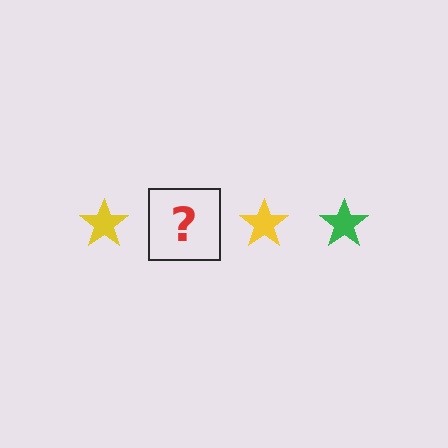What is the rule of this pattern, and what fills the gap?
The rule is that the pattern cycles through yellow, green stars. The gap should be filled with a green star.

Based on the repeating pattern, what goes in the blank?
The blank should be a green star.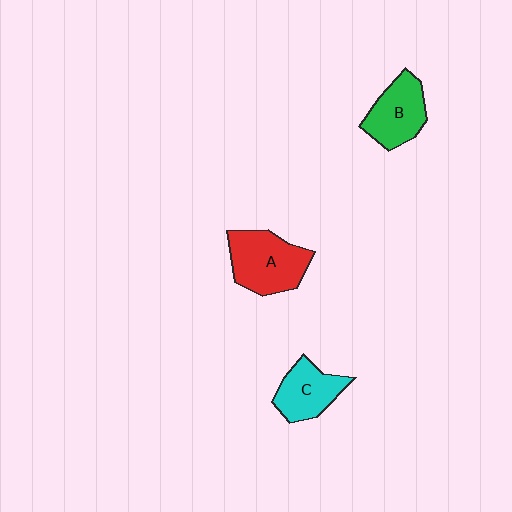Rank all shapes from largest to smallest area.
From largest to smallest: A (red), B (green), C (cyan).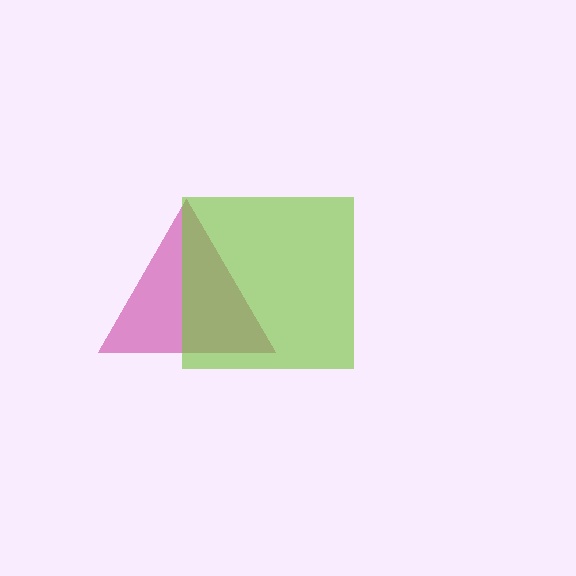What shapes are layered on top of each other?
The layered shapes are: a magenta triangle, a lime square.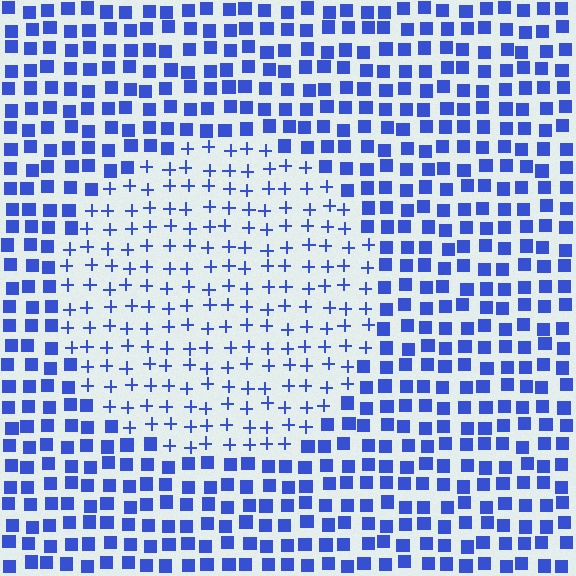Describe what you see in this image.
The image is filled with small blue elements arranged in a uniform grid. A circle-shaped region contains plus signs, while the surrounding area contains squares. The boundary is defined purely by the change in element shape.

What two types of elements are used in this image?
The image uses plus signs inside the circle region and squares outside it.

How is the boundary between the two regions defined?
The boundary is defined by a change in element shape: plus signs inside vs. squares outside. All elements share the same color and spacing.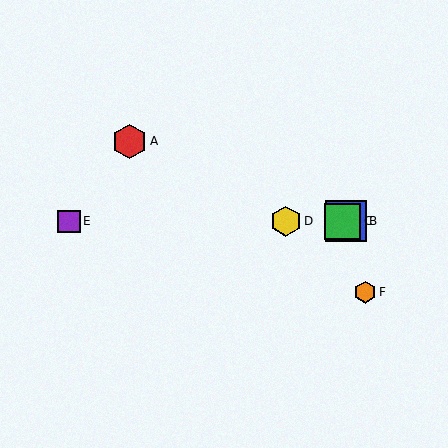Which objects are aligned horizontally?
Objects B, C, D, E are aligned horizontally.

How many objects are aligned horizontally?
4 objects (B, C, D, E) are aligned horizontally.